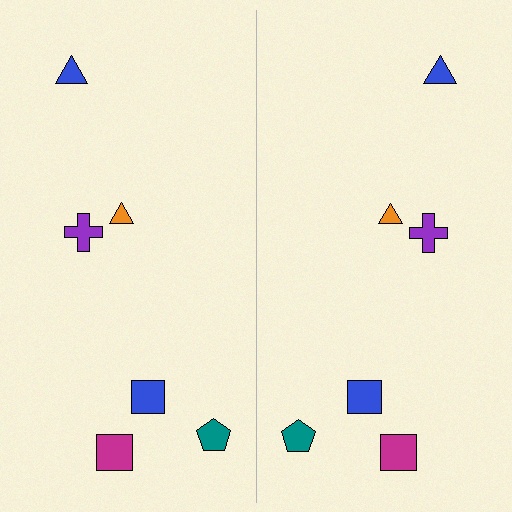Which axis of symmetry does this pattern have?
The pattern has a vertical axis of symmetry running through the center of the image.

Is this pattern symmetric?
Yes, this pattern has bilateral (reflection) symmetry.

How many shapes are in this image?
There are 12 shapes in this image.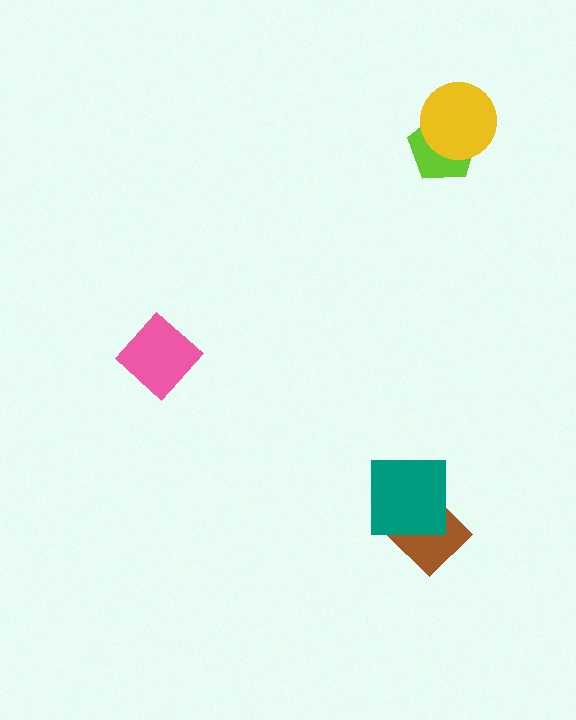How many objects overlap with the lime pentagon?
1 object overlaps with the lime pentagon.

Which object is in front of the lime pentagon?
The yellow circle is in front of the lime pentagon.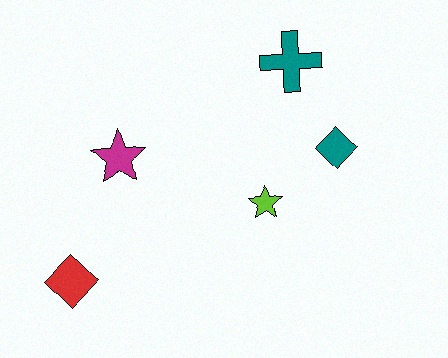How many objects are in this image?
There are 5 objects.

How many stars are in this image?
There are 2 stars.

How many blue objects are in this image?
There are no blue objects.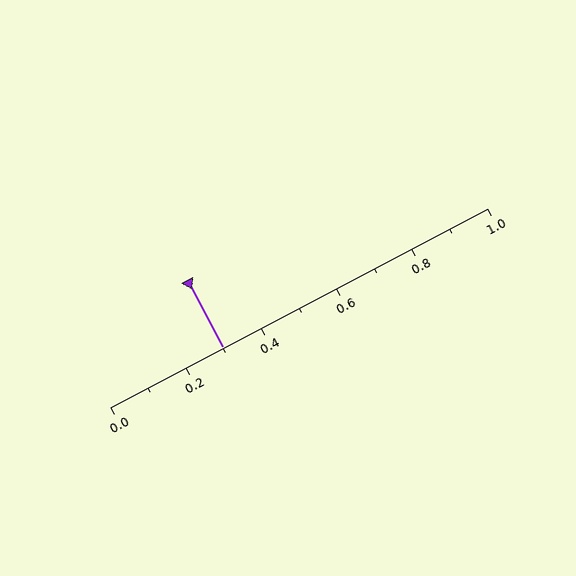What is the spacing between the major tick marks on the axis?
The major ticks are spaced 0.2 apart.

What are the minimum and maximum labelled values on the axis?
The axis runs from 0.0 to 1.0.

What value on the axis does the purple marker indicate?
The marker indicates approximately 0.3.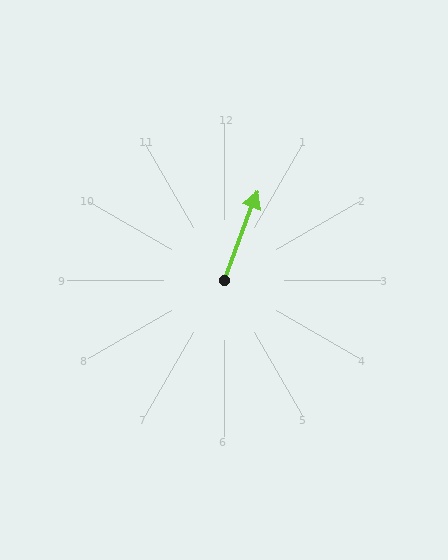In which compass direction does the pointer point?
North.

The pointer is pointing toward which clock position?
Roughly 1 o'clock.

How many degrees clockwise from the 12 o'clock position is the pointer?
Approximately 21 degrees.